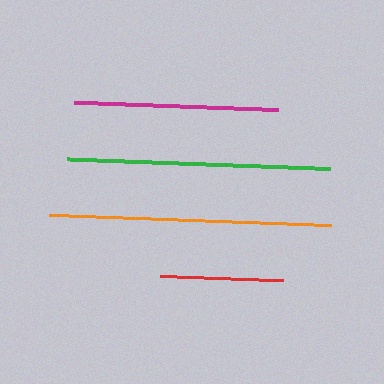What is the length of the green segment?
The green segment is approximately 262 pixels long.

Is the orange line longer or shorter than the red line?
The orange line is longer than the red line.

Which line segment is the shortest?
The red line is the shortest at approximately 123 pixels.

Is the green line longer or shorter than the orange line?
The orange line is longer than the green line.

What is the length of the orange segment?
The orange segment is approximately 283 pixels long.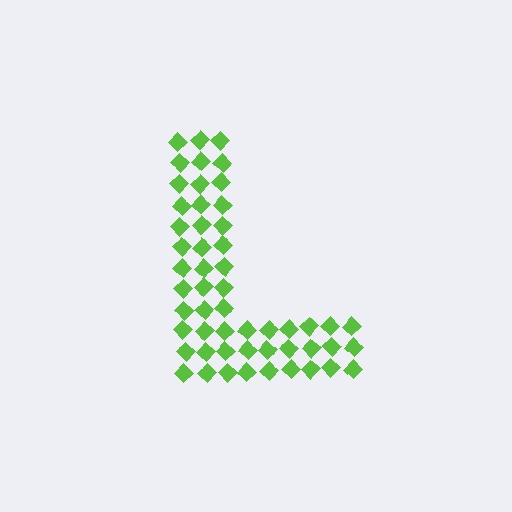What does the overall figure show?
The overall figure shows the letter L.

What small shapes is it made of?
It is made of small diamonds.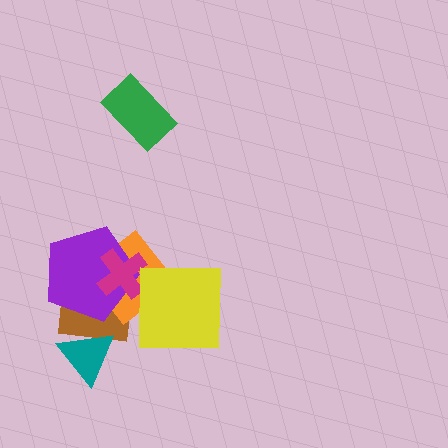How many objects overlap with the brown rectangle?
4 objects overlap with the brown rectangle.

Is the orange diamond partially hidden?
Yes, it is partially covered by another shape.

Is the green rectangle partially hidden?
No, no other shape covers it.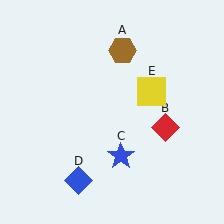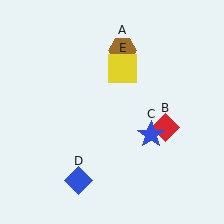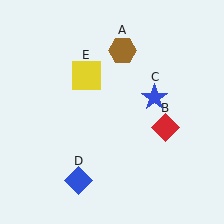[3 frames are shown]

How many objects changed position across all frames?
2 objects changed position: blue star (object C), yellow square (object E).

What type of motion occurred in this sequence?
The blue star (object C), yellow square (object E) rotated counterclockwise around the center of the scene.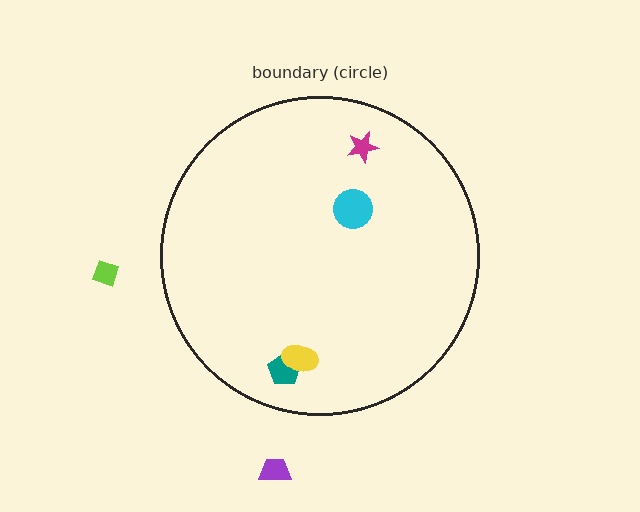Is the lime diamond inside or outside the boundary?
Outside.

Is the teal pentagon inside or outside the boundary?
Inside.